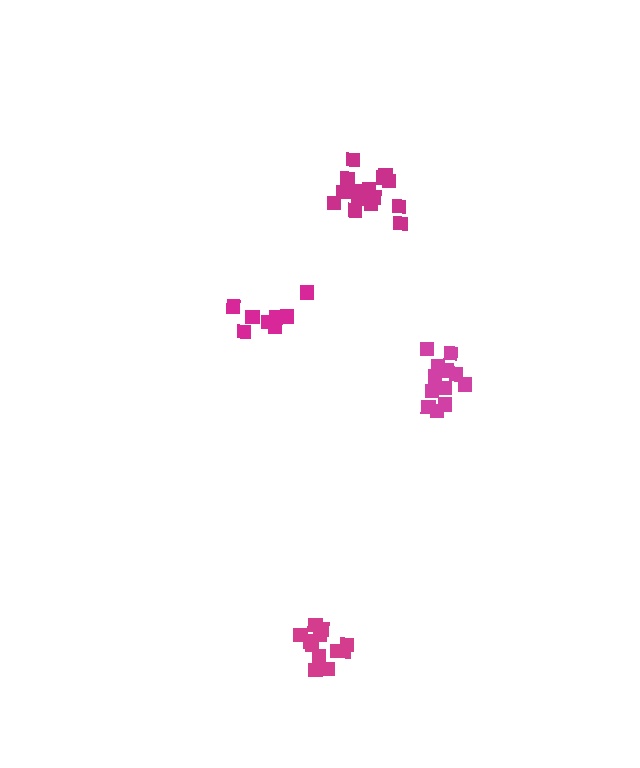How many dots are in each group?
Group 1: 12 dots, Group 2: 15 dots, Group 3: 9 dots, Group 4: 12 dots (48 total).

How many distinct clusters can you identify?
There are 4 distinct clusters.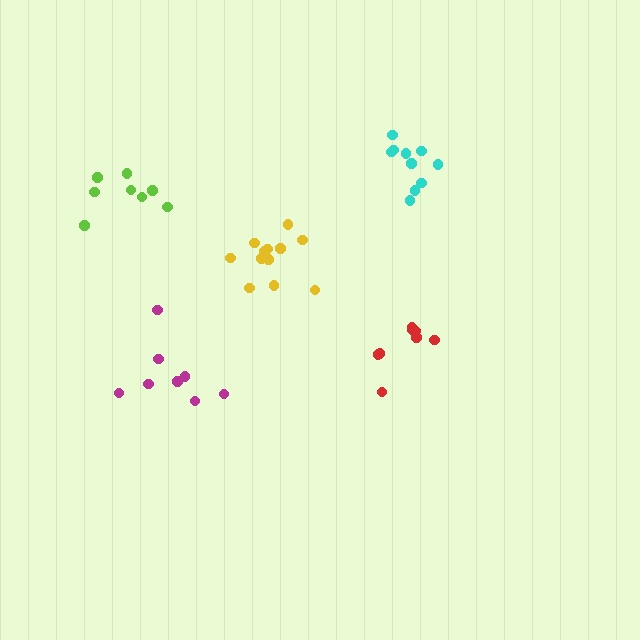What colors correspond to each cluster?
The clusters are colored: yellow, cyan, lime, red, magenta.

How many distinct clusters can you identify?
There are 5 distinct clusters.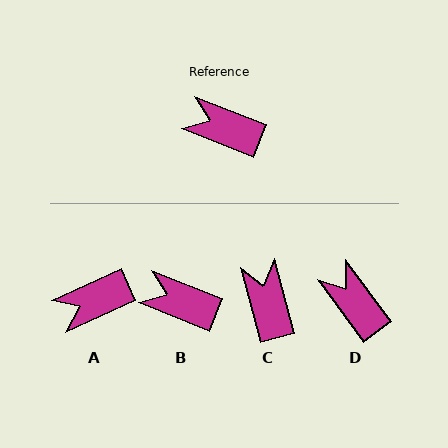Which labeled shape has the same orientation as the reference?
B.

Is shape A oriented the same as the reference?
No, it is off by about 46 degrees.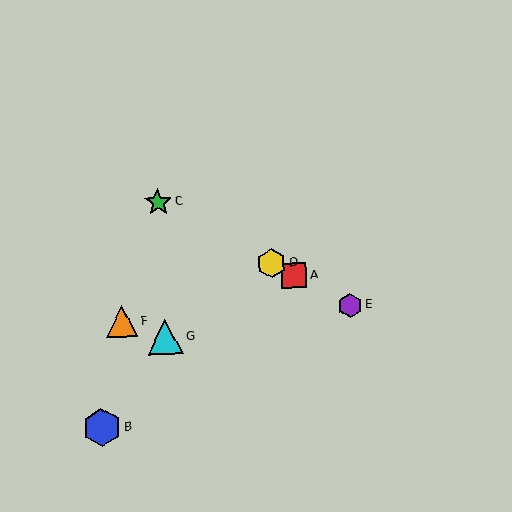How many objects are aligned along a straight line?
4 objects (A, C, D, E) are aligned along a straight line.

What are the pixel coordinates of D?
Object D is at (272, 263).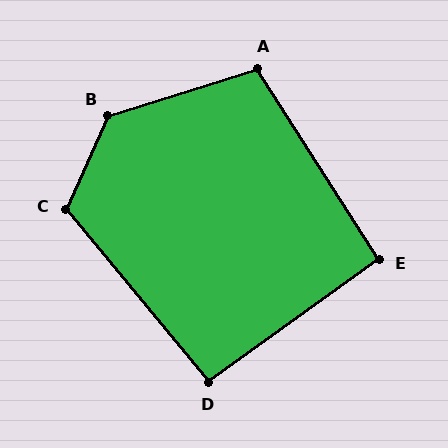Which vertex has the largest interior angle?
B, at approximately 132 degrees.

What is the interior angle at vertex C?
Approximately 116 degrees (obtuse).